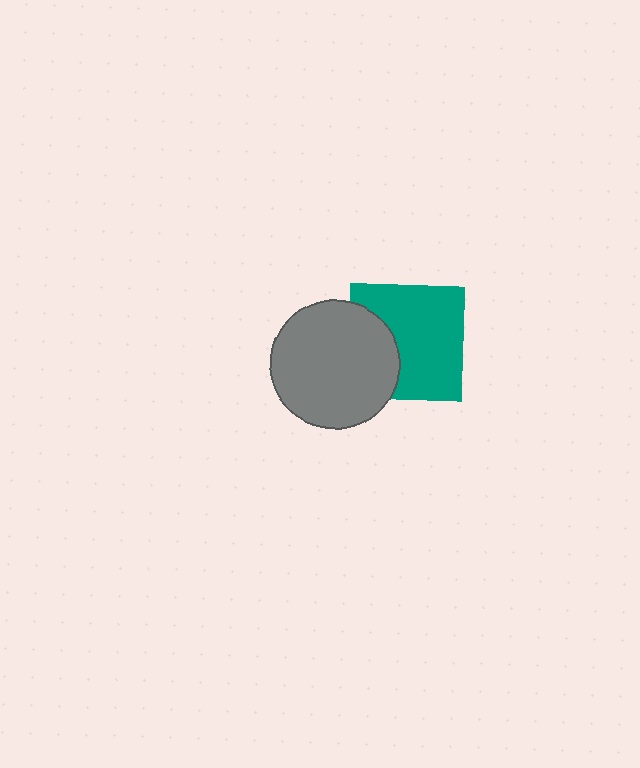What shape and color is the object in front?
The object in front is a gray circle.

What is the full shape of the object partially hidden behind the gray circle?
The partially hidden object is a teal square.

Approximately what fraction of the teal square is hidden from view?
Roughly 31% of the teal square is hidden behind the gray circle.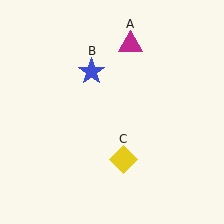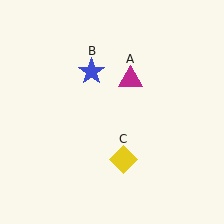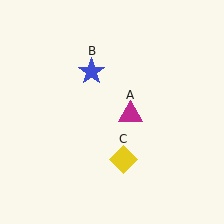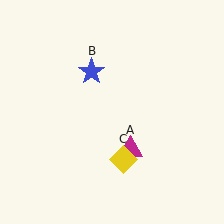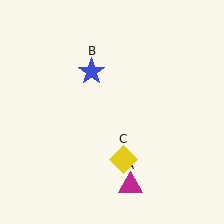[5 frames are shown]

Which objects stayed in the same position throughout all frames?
Blue star (object B) and yellow diamond (object C) remained stationary.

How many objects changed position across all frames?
1 object changed position: magenta triangle (object A).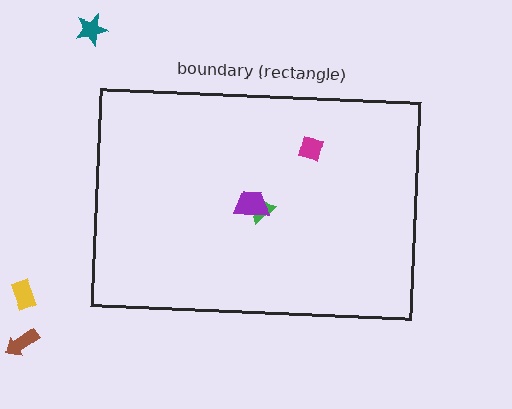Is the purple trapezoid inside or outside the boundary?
Inside.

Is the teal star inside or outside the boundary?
Outside.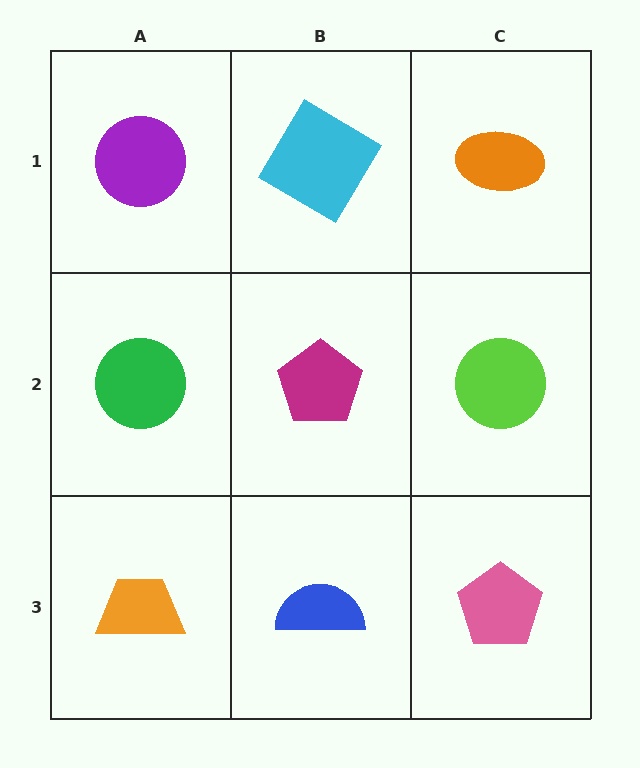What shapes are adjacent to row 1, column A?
A green circle (row 2, column A), a cyan diamond (row 1, column B).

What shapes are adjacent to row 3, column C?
A lime circle (row 2, column C), a blue semicircle (row 3, column B).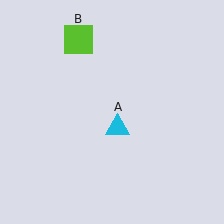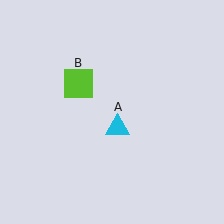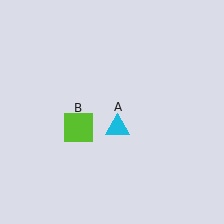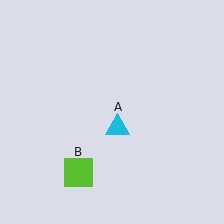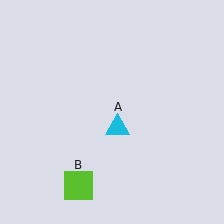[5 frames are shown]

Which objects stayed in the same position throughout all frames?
Cyan triangle (object A) remained stationary.